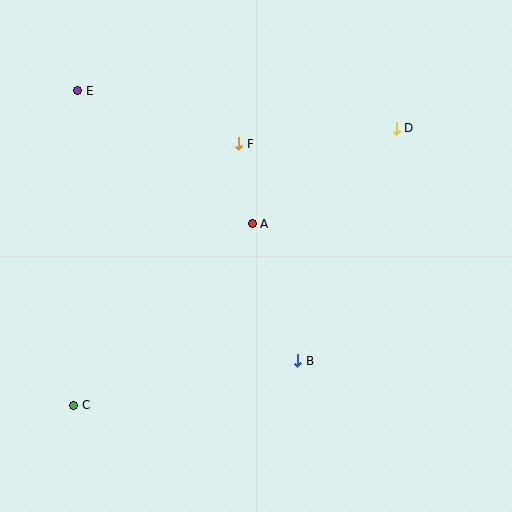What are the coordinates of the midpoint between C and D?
The midpoint between C and D is at (235, 267).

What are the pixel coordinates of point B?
Point B is at (298, 361).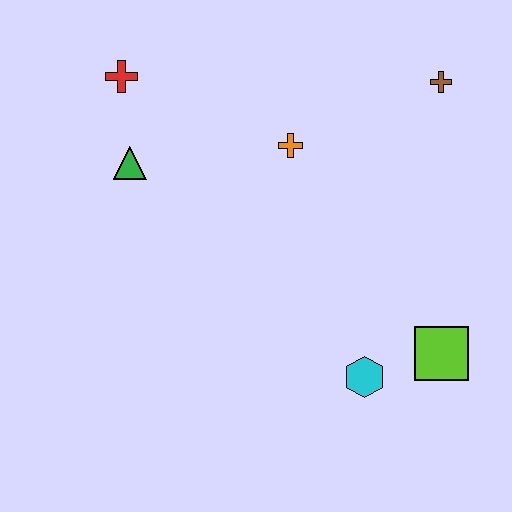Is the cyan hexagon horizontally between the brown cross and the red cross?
Yes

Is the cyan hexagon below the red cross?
Yes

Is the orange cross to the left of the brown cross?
Yes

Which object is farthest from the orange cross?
The lime square is farthest from the orange cross.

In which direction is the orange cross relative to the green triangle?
The orange cross is to the right of the green triangle.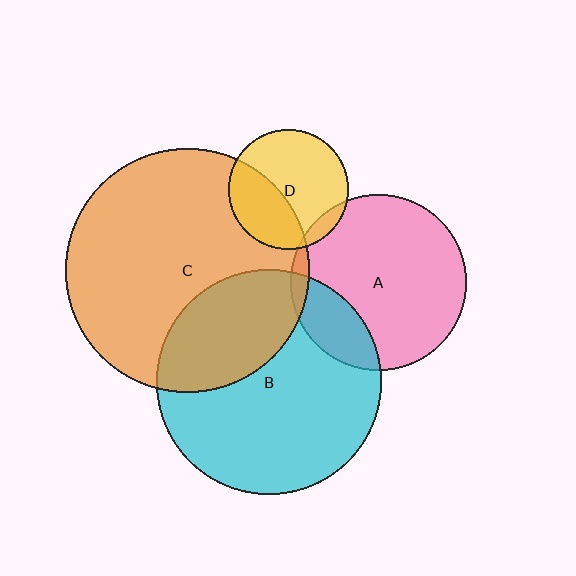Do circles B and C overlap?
Yes.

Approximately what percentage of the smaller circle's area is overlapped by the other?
Approximately 30%.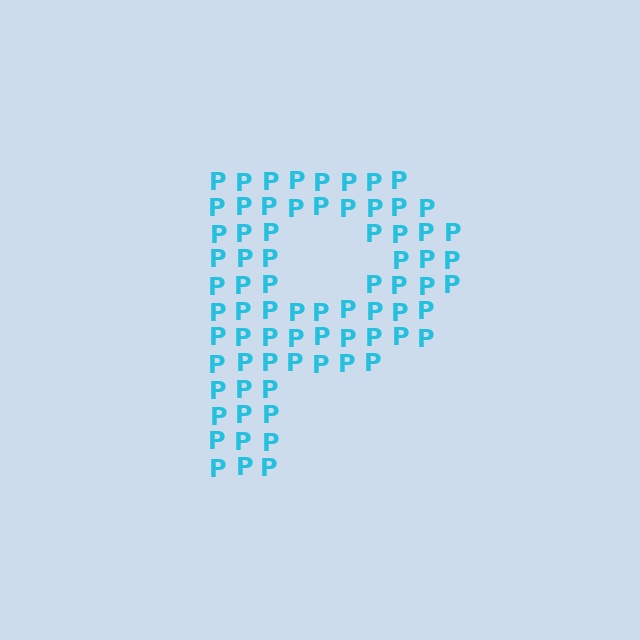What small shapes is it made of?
It is made of small letter P's.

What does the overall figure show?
The overall figure shows the letter P.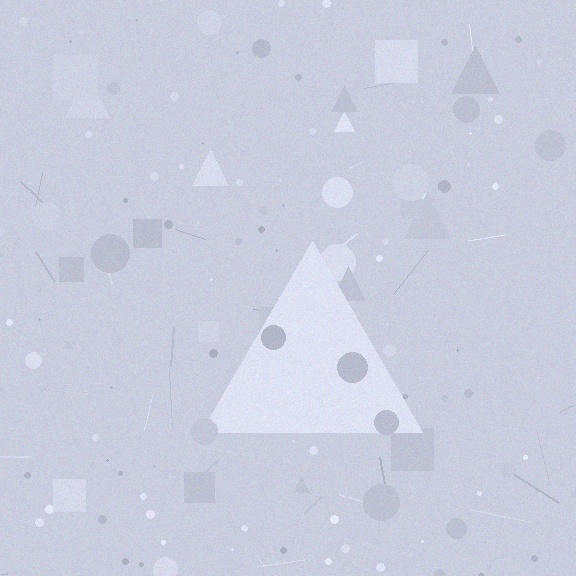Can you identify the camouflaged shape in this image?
The camouflaged shape is a triangle.